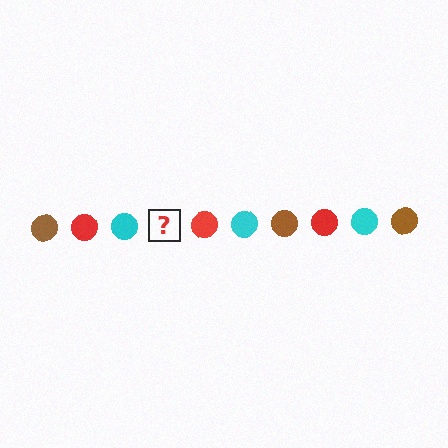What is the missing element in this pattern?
The missing element is a brown circle.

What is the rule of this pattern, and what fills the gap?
The rule is that the pattern cycles through brown, red, cyan circles. The gap should be filled with a brown circle.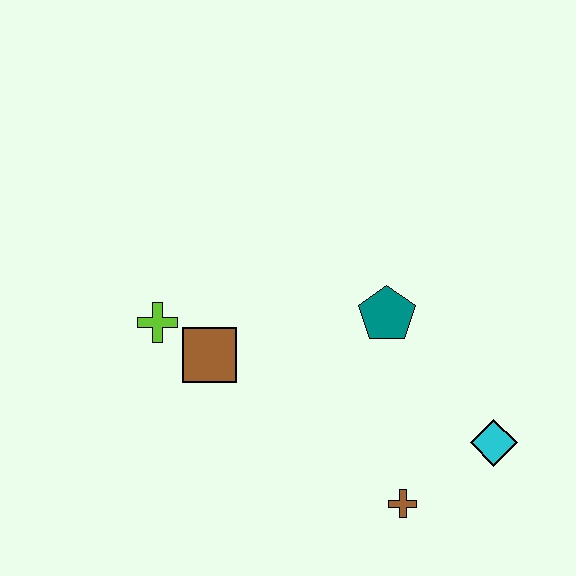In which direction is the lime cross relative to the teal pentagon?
The lime cross is to the left of the teal pentagon.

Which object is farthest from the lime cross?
The cyan diamond is farthest from the lime cross.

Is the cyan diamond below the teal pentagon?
Yes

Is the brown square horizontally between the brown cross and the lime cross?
Yes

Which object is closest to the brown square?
The lime cross is closest to the brown square.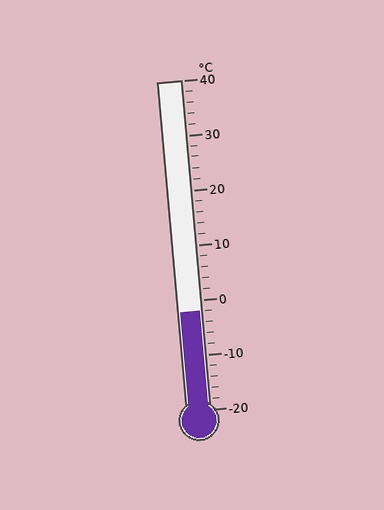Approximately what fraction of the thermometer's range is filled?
The thermometer is filled to approximately 30% of its range.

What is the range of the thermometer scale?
The thermometer scale ranges from -20°C to 40°C.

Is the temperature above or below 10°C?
The temperature is below 10°C.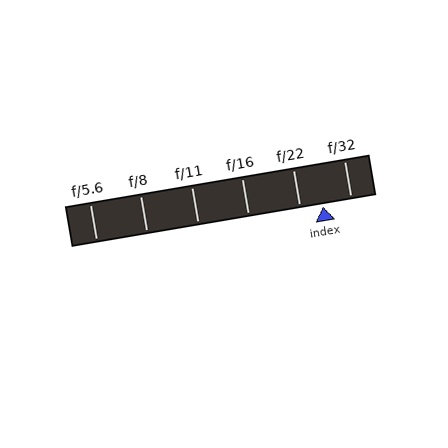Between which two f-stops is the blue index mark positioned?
The index mark is between f/22 and f/32.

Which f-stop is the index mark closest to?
The index mark is closest to f/22.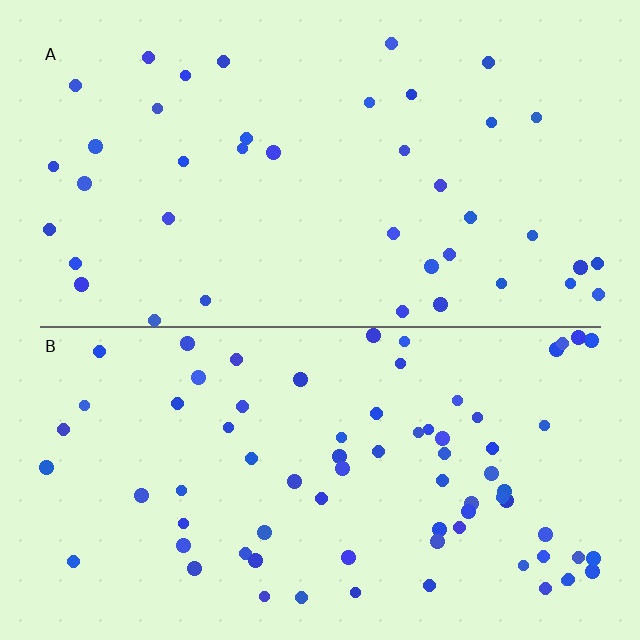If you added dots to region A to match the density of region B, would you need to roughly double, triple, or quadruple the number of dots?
Approximately double.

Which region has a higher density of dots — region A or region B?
B (the bottom).